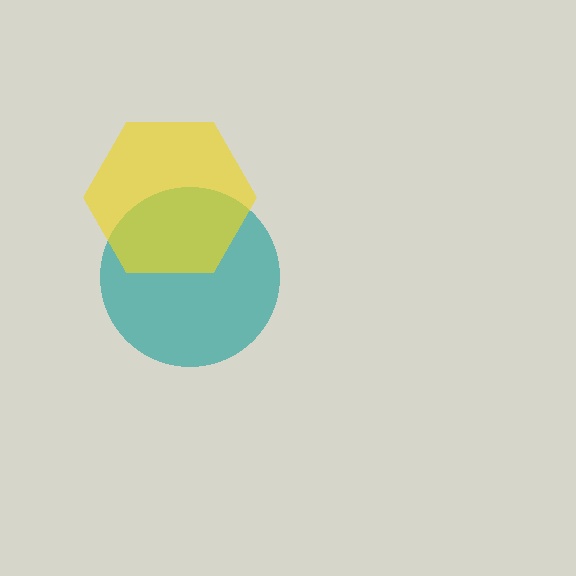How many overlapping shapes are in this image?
There are 2 overlapping shapes in the image.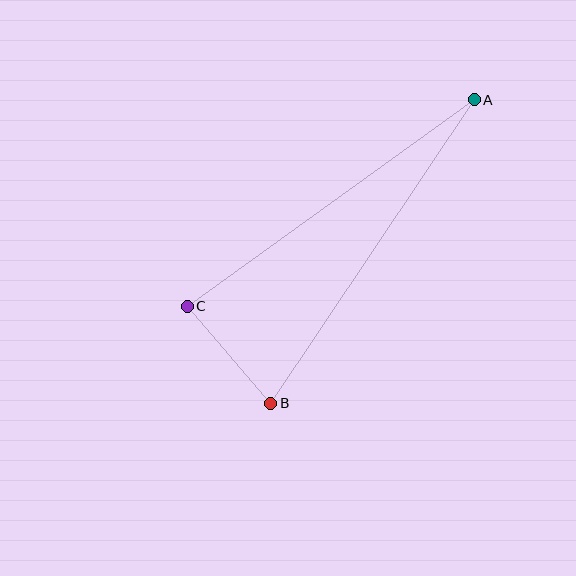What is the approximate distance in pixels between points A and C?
The distance between A and C is approximately 354 pixels.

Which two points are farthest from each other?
Points A and B are farthest from each other.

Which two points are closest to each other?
Points B and C are closest to each other.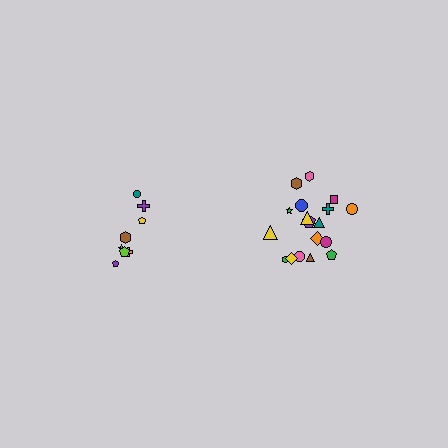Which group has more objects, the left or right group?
The right group.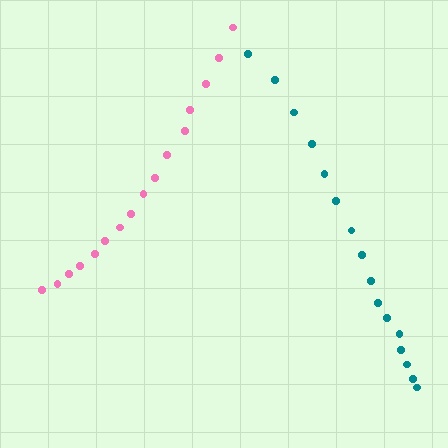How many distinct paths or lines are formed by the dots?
There are 2 distinct paths.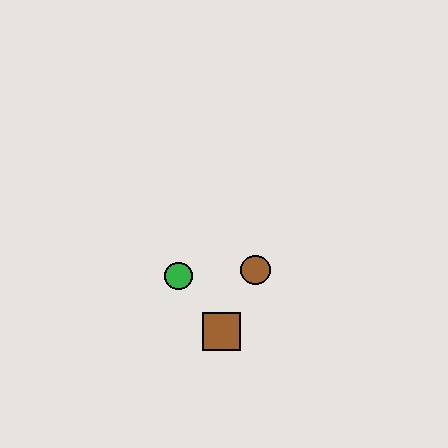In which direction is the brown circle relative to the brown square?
The brown circle is above the brown square.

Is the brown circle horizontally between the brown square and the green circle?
No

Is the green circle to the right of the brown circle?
No